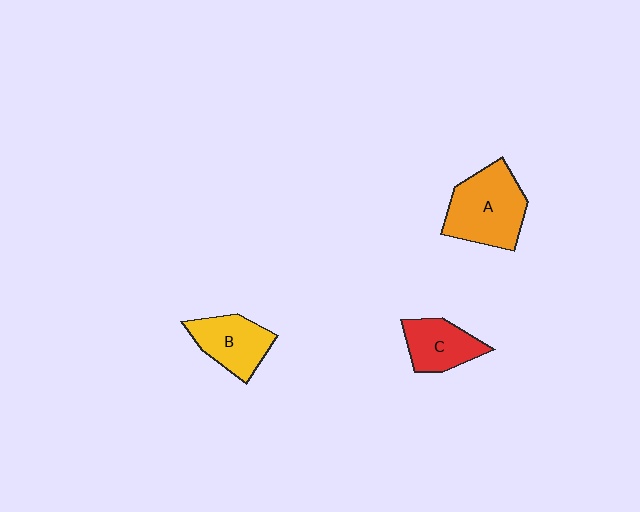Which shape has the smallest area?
Shape C (red).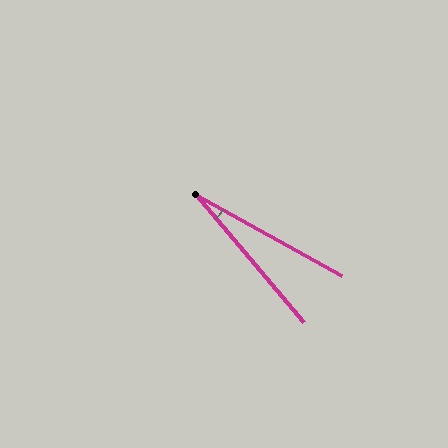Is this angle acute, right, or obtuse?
It is acute.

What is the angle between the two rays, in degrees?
Approximately 21 degrees.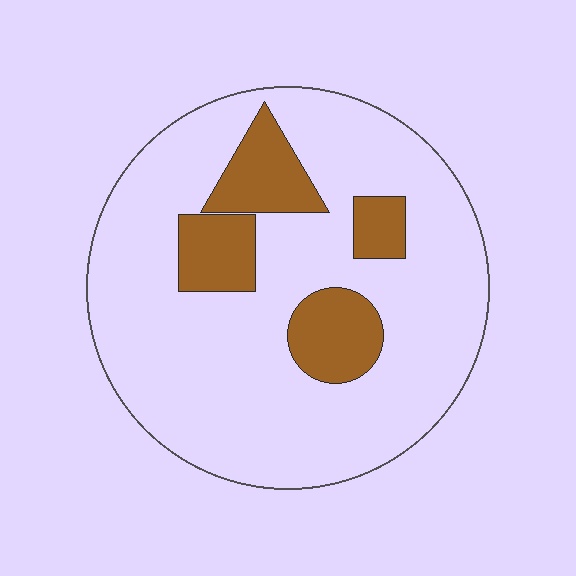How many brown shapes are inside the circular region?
4.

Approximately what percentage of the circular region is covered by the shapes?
Approximately 20%.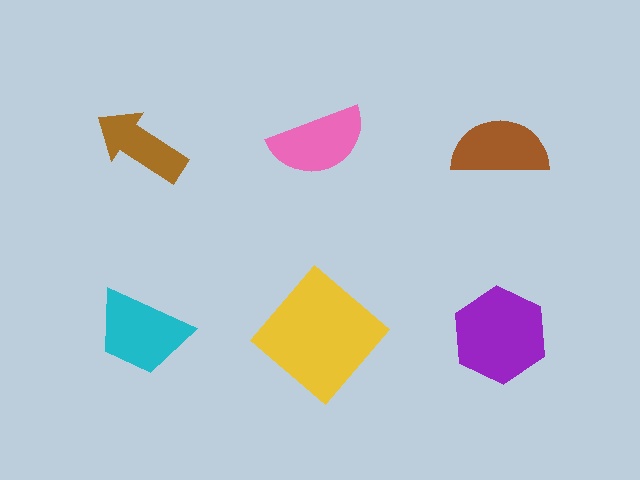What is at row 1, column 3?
A brown semicircle.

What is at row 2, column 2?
A yellow diamond.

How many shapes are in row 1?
3 shapes.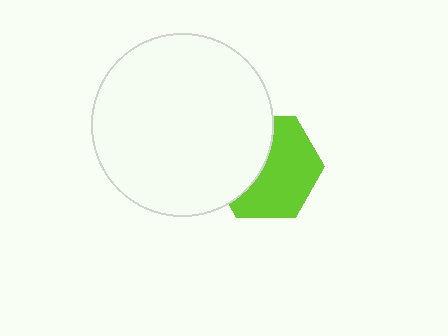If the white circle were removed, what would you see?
You would see the complete lime hexagon.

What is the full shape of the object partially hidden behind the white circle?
The partially hidden object is a lime hexagon.